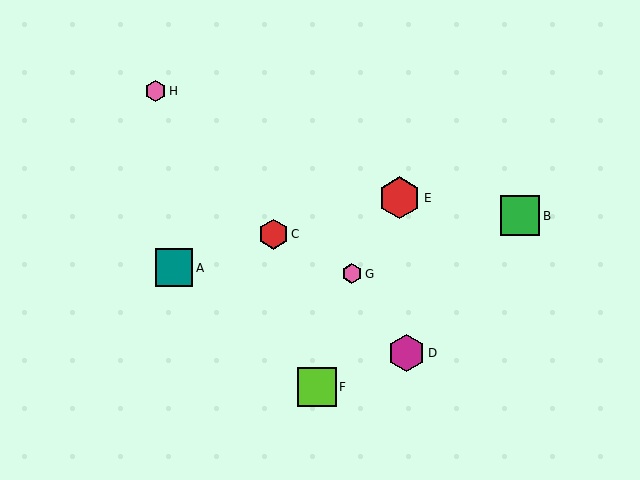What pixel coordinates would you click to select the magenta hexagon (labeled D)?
Click at (406, 353) to select the magenta hexagon D.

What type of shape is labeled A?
Shape A is a teal square.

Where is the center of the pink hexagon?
The center of the pink hexagon is at (155, 91).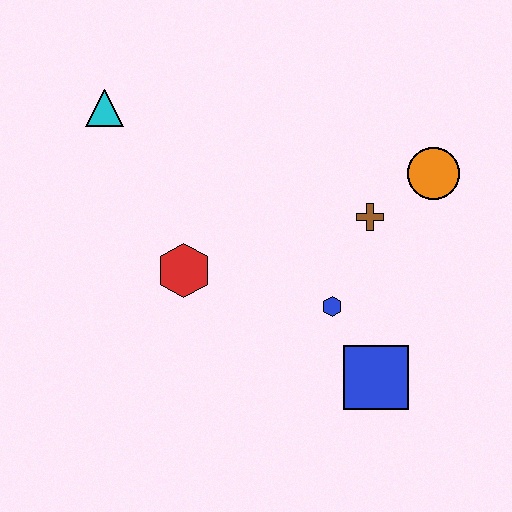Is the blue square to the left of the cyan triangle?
No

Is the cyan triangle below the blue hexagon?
No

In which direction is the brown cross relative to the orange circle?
The brown cross is to the left of the orange circle.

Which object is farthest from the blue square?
The cyan triangle is farthest from the blue square.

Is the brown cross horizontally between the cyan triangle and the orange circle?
Yes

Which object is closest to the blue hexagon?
The blue square is closest to the blue hexagon.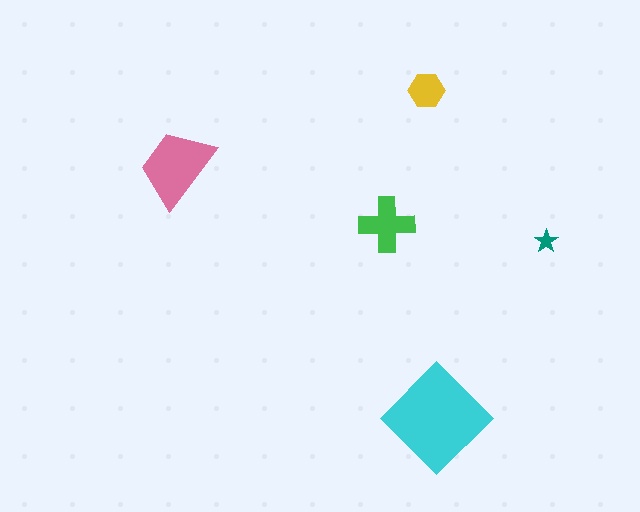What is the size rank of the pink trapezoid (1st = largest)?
2nd.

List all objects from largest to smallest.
The cyan diamond, the pink trapezoid, the green cross, the yellow hexagon, the teal star.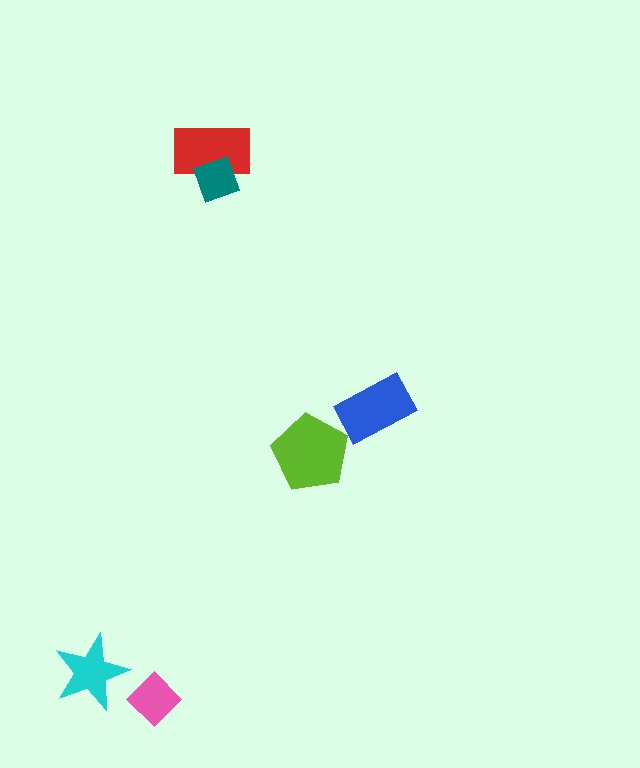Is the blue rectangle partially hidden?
No, no other shape covers it.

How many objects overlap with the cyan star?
0 objects overlap with the cyan star.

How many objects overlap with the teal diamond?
1 object overlaps with the teal diamond.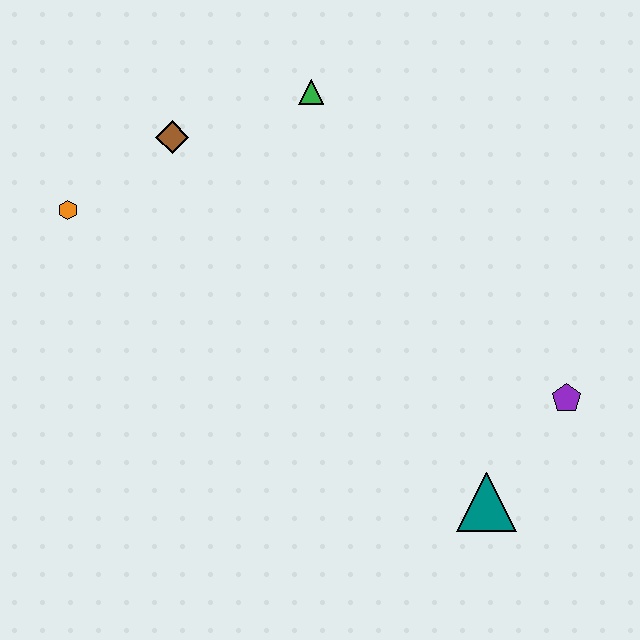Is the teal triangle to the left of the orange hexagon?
No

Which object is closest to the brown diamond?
The orange hexagon is closest to the brown diamond.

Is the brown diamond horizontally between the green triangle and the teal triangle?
No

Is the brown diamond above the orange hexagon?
Yes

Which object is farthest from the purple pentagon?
The orange hexagon is farthest from the purple pentagon.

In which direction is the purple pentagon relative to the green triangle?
The purple pentagon is below the green triangle.